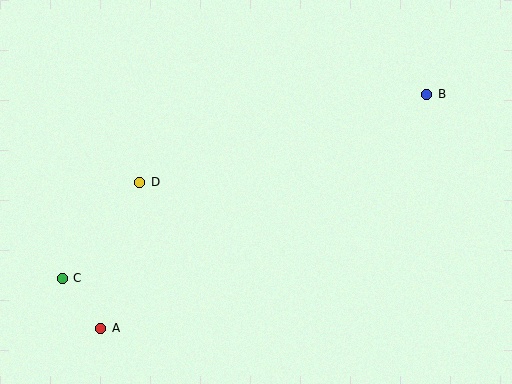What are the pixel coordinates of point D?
Point D is at (140, 182).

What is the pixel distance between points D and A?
The distance between D and A is 151 pixels.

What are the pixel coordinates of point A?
Point A is at (101, 328).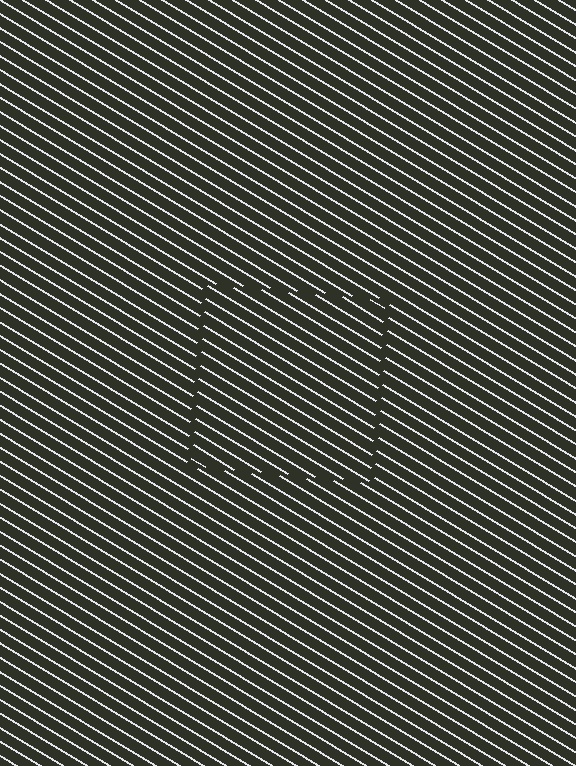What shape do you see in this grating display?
An illusory square. The interior of the shape contains the same grating, shifted by half a period — the contour is defined by the phase discontinuity where line-ends from the inner and outer gratings abut.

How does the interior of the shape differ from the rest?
The interior of the shape contains the same grating, shifted by half a period — the contour is defined by the phase discontinuity where line-ends from the inner and outer gratings abut.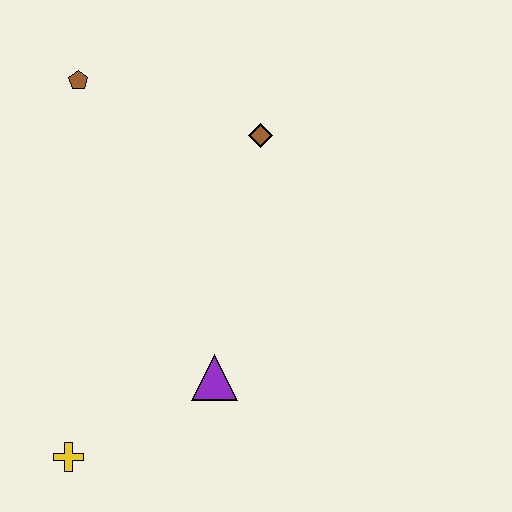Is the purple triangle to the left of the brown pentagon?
No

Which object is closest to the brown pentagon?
The brown diamond is closest to the brown pentagon.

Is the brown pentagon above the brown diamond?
Yes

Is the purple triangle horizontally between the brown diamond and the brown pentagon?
Yes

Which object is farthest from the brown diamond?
The yellow cross is farthest from the brown diamond.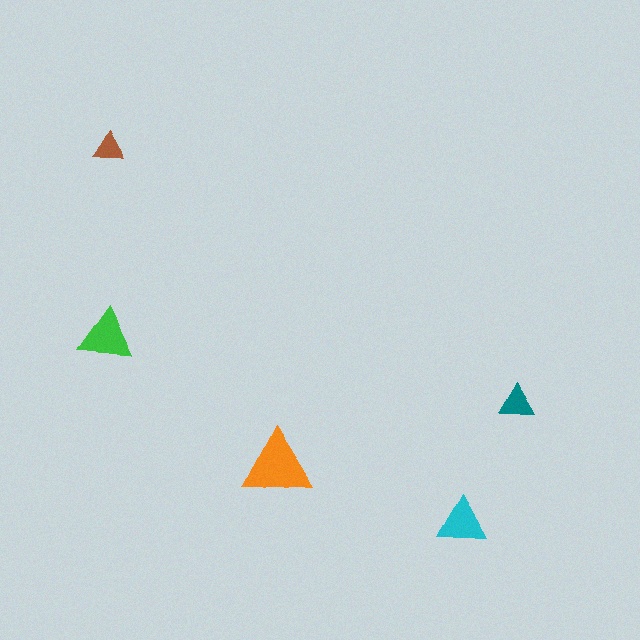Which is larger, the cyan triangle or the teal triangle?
The cyan one.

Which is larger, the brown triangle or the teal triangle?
The teal one.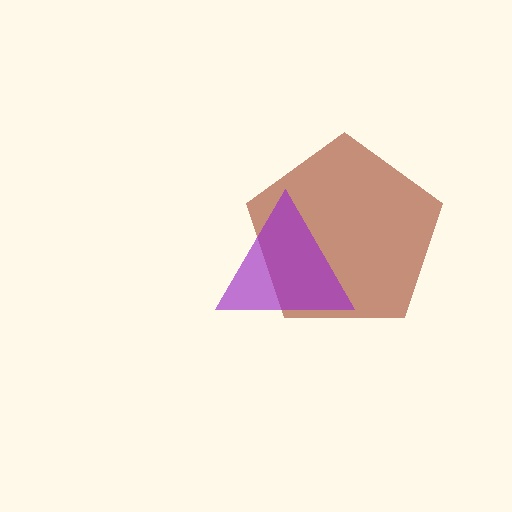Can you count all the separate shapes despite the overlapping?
Yes, there are 2 separate shapes.